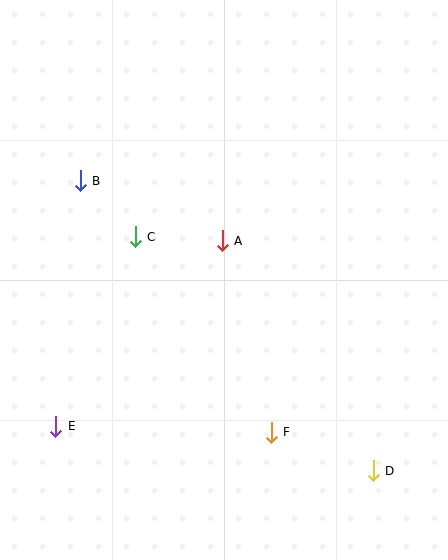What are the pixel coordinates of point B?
Point B is at (80, 181).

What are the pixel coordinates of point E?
Point E is at (56, 426).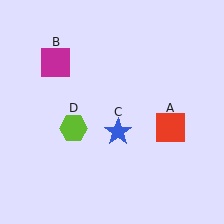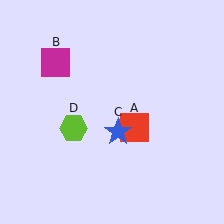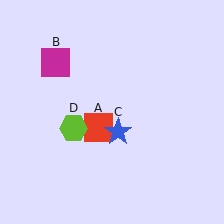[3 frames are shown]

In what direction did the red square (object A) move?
The red square (object A) moved left.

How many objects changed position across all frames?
1 object changed position: red square (object A).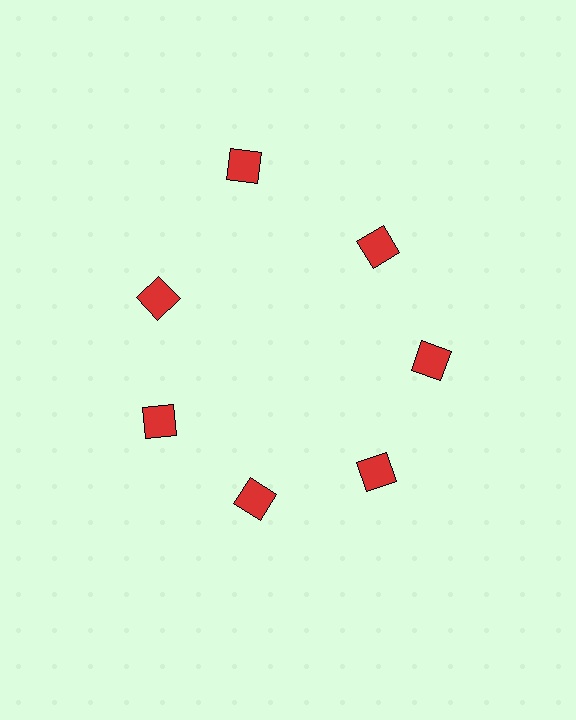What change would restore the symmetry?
The symmetry would be restored by moving it inward, back onto the ring so that all 7 squares sit at equal angles and equal distance from the center.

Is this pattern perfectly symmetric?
No. The 7 red squares are arranged in a ring, but one element near the 12 o'clock position is pushed outward from the center, breaking the 7-fold rotational symmetry.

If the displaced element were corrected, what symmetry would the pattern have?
It would have 7-fold rotational symmetry — the pattern would map onto itself every 51 degrees.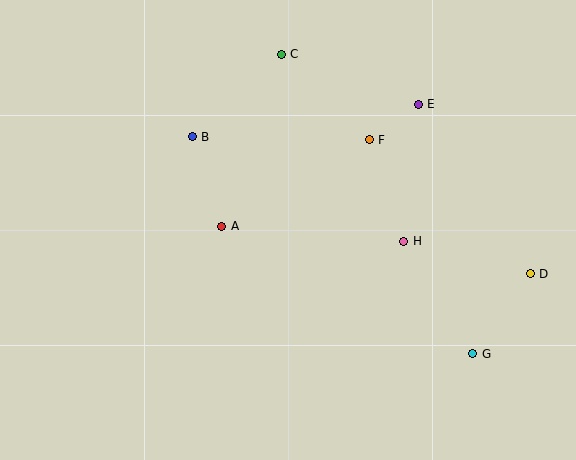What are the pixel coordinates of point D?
Point D is at (530, 274).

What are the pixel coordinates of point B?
Point B is at (192, 137).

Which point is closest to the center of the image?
Point A at (222, 226) is closest to the center.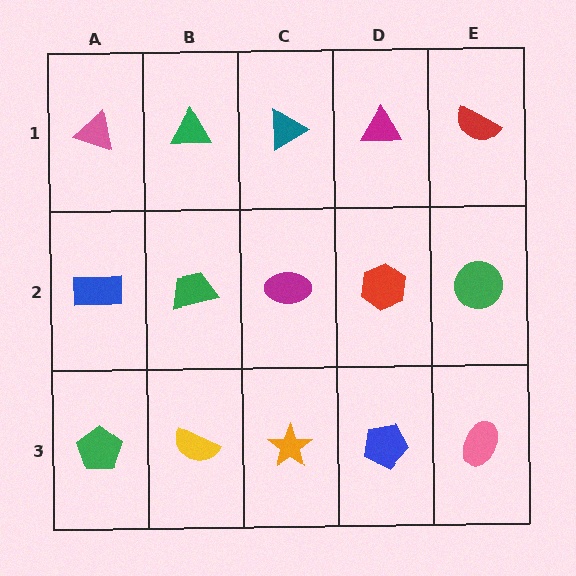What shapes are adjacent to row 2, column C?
A teal triangle (row 1, column C), an orange star (row 3, column C), a green trapezoid (row 2, column B), a red hexagon (row 2, column D).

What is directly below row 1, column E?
A green circle.